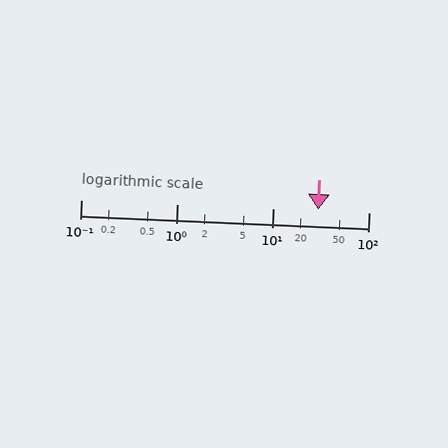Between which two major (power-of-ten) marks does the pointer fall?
The pointer is between 10 and 100.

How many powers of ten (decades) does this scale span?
The scale spans 3 decades, from 0.1 to 100.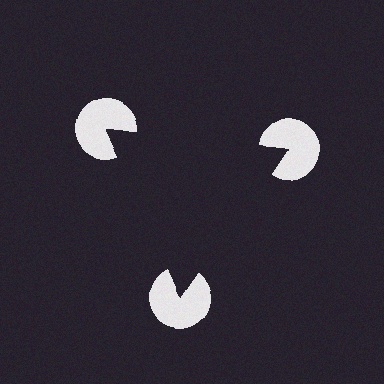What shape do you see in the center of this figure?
An illusory triangle — its edges are inferred from the aligned wedge cuts in the pac-man discs, not physically drawn.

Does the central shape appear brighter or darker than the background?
It typically appears slightly darker than the background, even though no actual brightness change is drawn.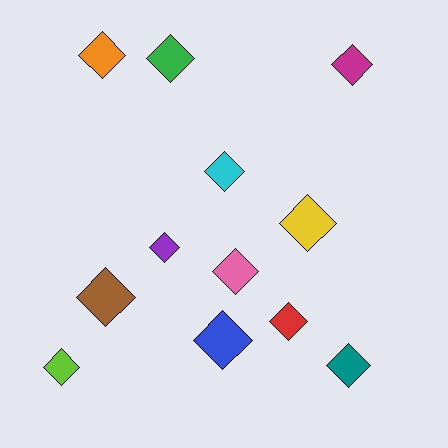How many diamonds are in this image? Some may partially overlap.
There are 12 diamonds.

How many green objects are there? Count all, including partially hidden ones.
There is 1 green object.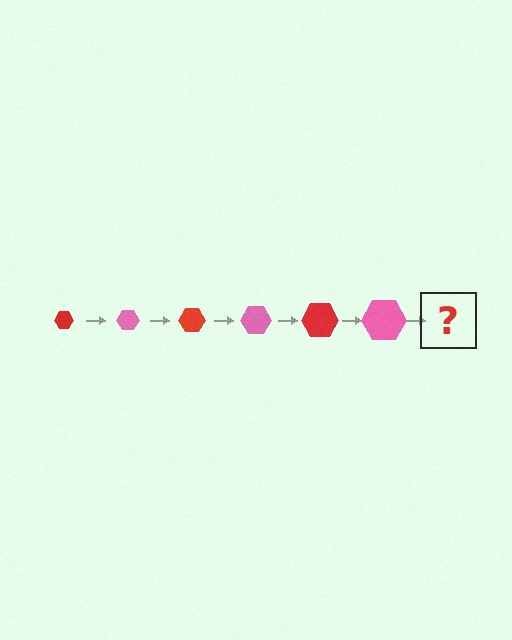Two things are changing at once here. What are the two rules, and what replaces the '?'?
The two rules are that the hexagon grows larger each step and the color cycles through red and pink. The '?' should be a red hexagon, larger than the previous one.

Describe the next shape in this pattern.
It should be a red hexagon, larger than the previous one.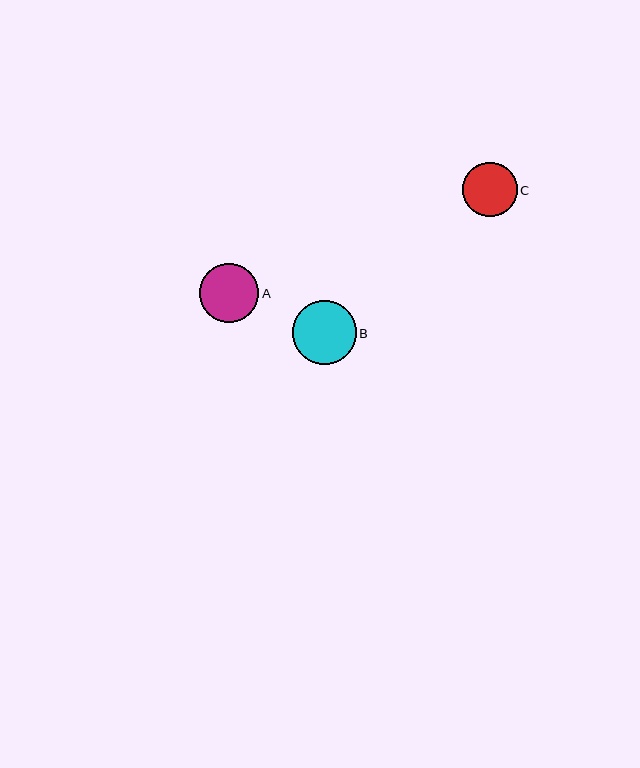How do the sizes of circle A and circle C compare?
Circle A and circle C are approximately the same size.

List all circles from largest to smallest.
From largest to smallest: B, A, C.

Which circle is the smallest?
Circle C is the smallest with a size of approximately 54 pixels.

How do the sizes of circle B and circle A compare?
Circle B and circle A are approximately the same size.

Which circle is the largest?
Circle B is the largest with a size of approximately 64 pixels.